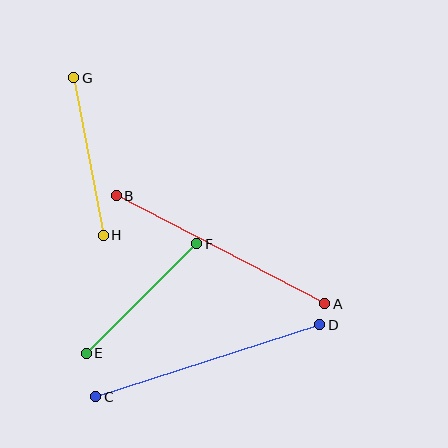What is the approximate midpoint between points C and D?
The midpoint is at approximately (208, 361) pixels.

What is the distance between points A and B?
The distance is approximately 235 pixels.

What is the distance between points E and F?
The distance is approximately 155 pixels.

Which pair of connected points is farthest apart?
Points C and D are farthest apart.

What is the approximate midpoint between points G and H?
The midpoint is at approximately (88, 156) pixels.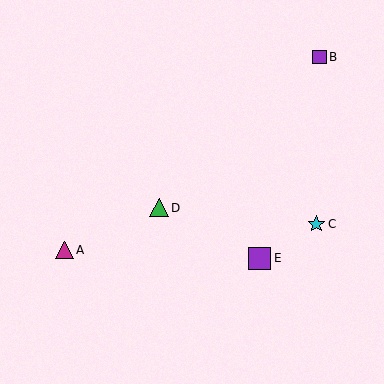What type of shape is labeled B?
Shape B is a purple square.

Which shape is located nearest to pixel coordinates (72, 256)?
The magenta triangle (labeled A) at (64, 250) is nearest to that location.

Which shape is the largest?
The purple square (labeled E) is the largest.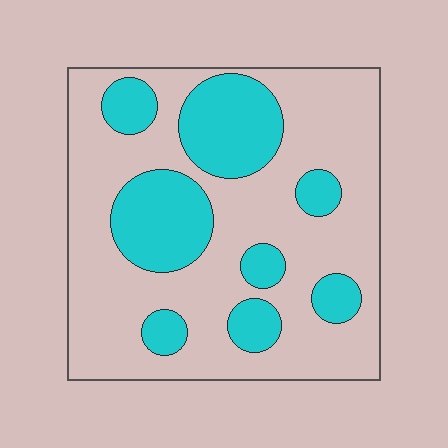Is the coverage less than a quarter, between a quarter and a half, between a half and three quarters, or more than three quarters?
Between a quarter and a half.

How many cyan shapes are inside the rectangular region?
8.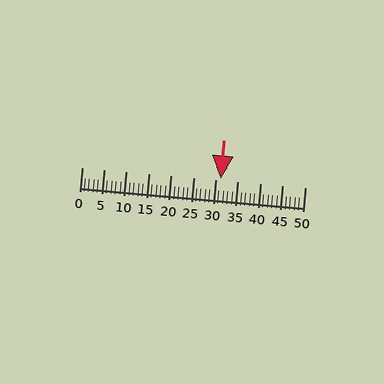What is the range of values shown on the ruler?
The ruler shows values from 0 to 50.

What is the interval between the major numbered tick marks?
The major tick marks are spaced 5 units apart.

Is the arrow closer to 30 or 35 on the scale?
The arrow is closer to 30.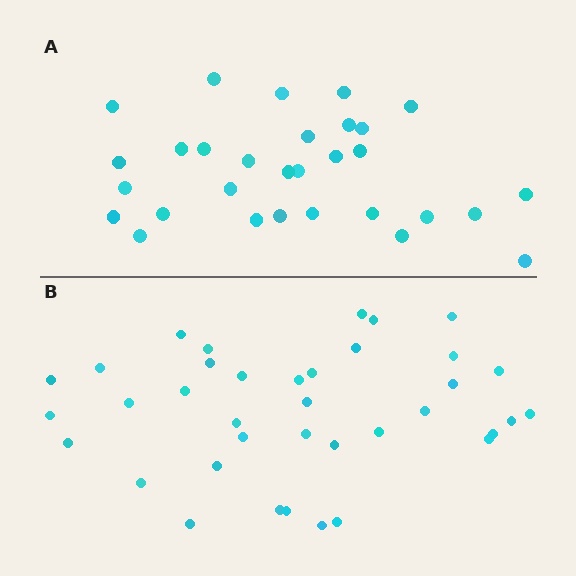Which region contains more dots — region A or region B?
Region B (the bottom region) has more dots.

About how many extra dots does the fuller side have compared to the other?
Region B has roughly 8 or so more dots than region A.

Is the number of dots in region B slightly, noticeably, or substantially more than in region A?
Region B has only slightly more — the two regions are fairly close. The ratio is roughly 1.2 to 1.